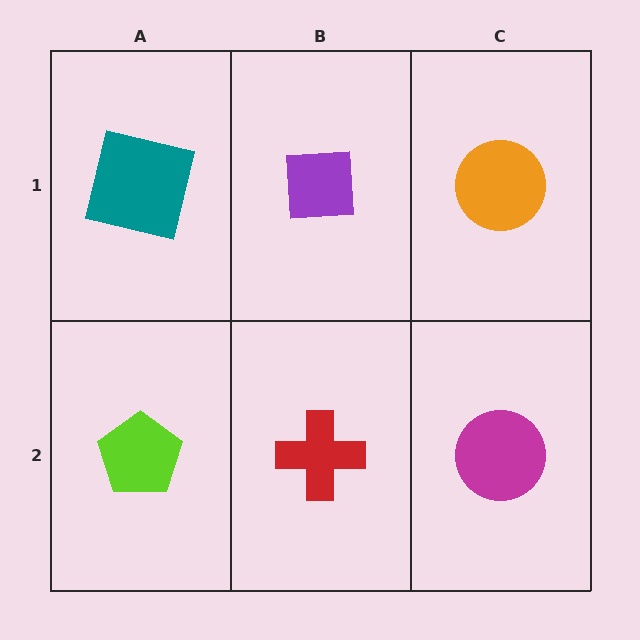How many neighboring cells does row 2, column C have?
2.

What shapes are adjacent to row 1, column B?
A red cross (row 2, column B), a teal square (row 1, column A), an orange circle (row 1, column C).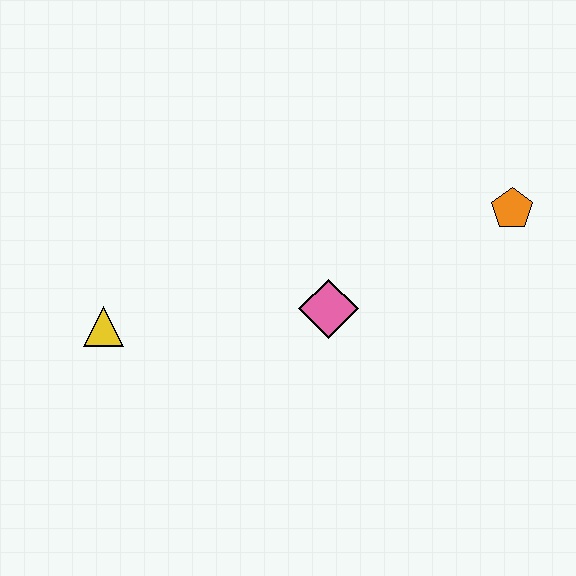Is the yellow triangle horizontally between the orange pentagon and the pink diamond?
No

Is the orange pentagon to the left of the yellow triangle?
No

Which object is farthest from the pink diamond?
The yellow triangle is farthest from the pink diamond.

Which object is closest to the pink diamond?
The orange pentagon is closest to the pink diamond.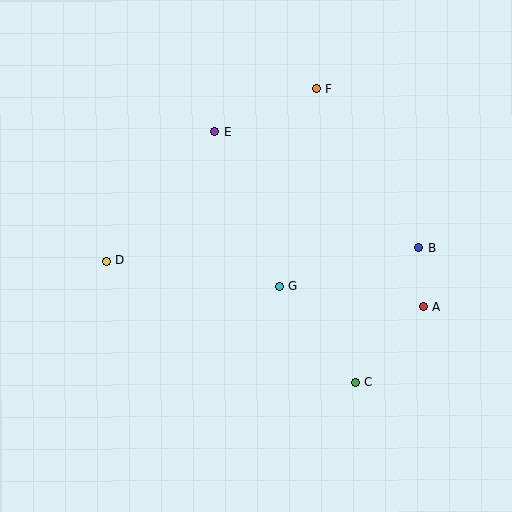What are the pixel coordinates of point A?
Point A is at (423, 307).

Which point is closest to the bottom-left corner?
Point D is closest to the bottom-left corner.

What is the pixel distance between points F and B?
The distance between F and B is 190 pixels.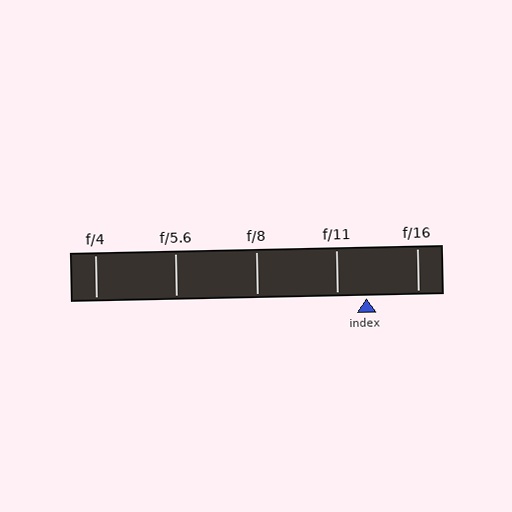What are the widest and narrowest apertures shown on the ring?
The widest aperture shown is f/4 and the narrowest is f/16.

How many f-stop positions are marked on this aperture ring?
There are 5 f-stop positions marked.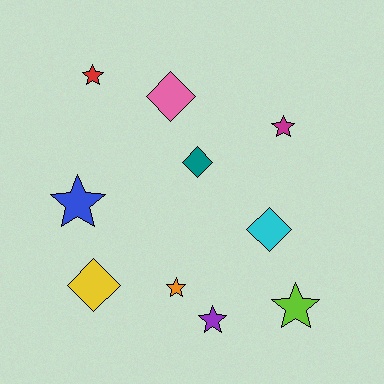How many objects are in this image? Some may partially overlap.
There are 10 objects.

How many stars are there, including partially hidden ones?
There are 6 stars.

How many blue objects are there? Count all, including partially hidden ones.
There is 1 blue object.